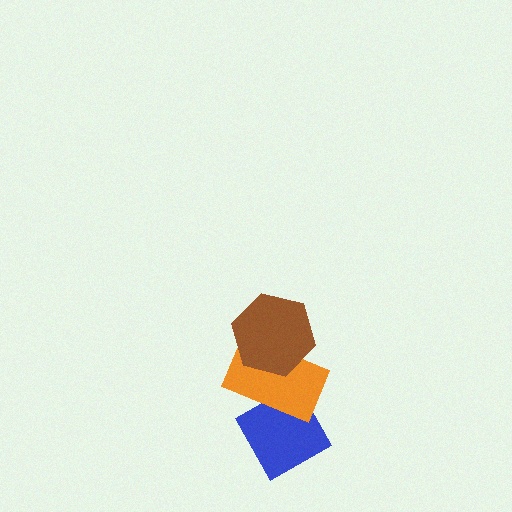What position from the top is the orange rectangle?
The orange rectangle is 2nd from the top.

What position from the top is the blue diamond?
The blue diamond is 3rd from the top.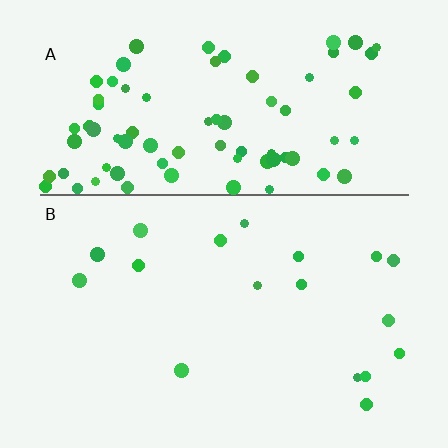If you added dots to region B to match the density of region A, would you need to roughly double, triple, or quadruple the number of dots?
Approximately quadruple.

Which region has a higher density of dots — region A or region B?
A (the top).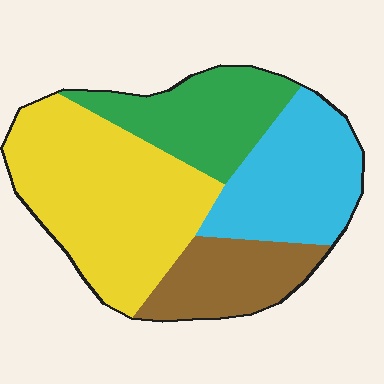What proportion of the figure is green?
Green takes up about one fifth (1/5) of the figure.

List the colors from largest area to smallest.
From largest to smallest: yellow, cyan, green, brown.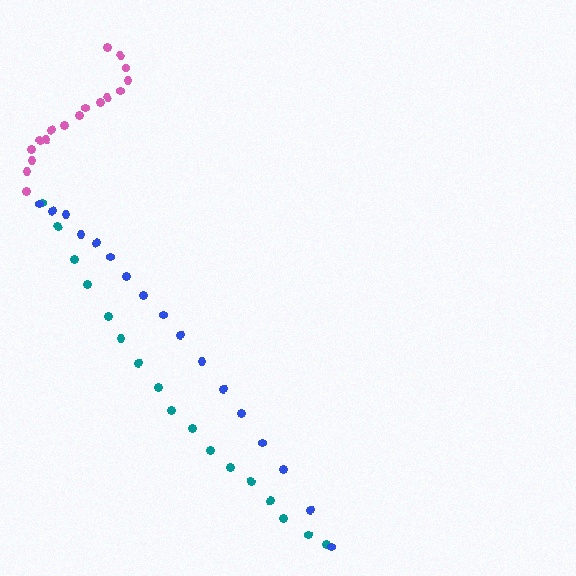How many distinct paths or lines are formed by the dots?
There are 3 distinct paths.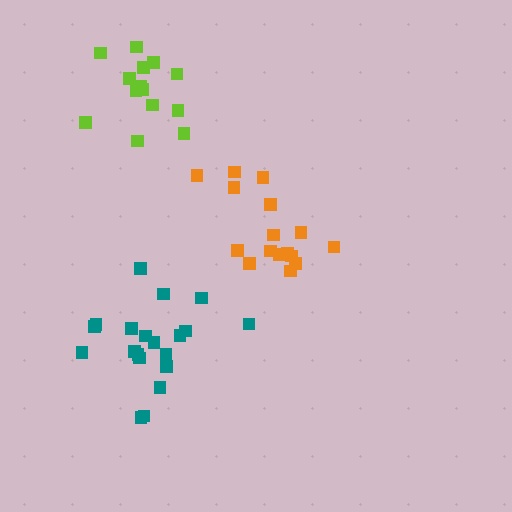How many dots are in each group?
Group 1: 14 dots, Group 2: 16 dots, Group 3: 20 dots (50 total).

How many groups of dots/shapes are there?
There are 3 groups.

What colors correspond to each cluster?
The clusters are colored: lime, orange, teal.